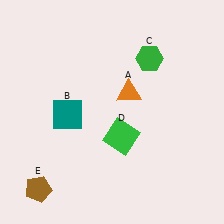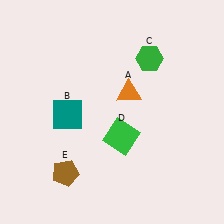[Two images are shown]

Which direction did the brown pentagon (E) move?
The brown pentagon (E) moved right.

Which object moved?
The brown pentagon (E) moved right.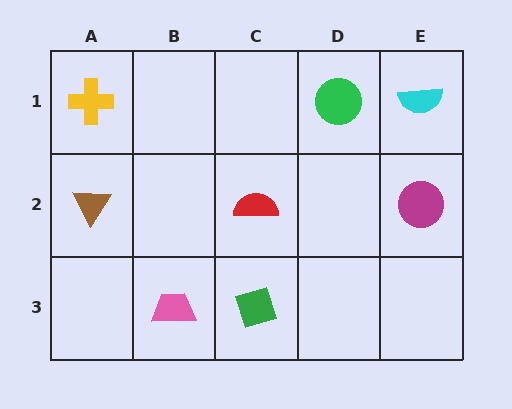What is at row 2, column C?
A red semicircle.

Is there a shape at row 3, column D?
No, that cell is empty.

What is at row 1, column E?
A cyan semicircle.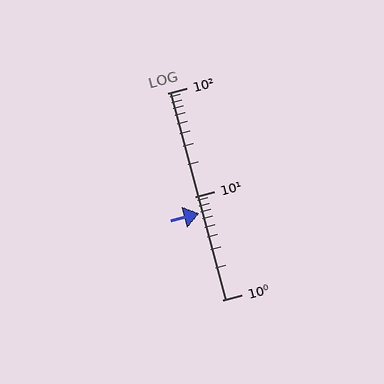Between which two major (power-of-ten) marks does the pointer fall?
The pointer is between 1 and 10.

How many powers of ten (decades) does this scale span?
The scale spans 2 decades, from 1 to 100.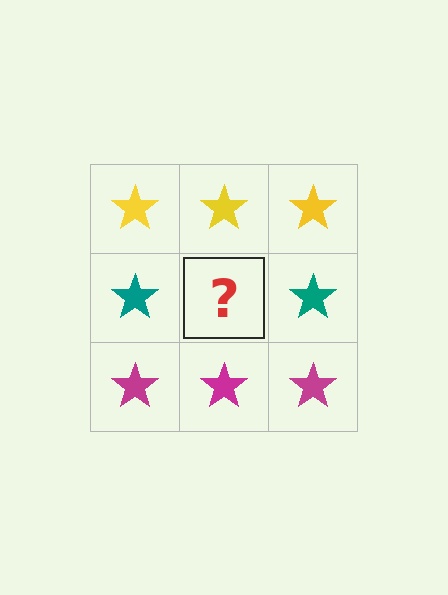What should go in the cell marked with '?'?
The missing cell should contain a teal star.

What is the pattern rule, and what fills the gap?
The rule is that each row has a consistent color. The gap should be filled with a teal star.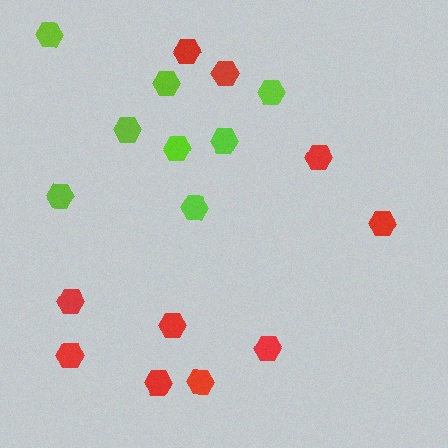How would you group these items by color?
There are 2 groups: one group of red hexagons (10) and one group of lime hexagons (8).